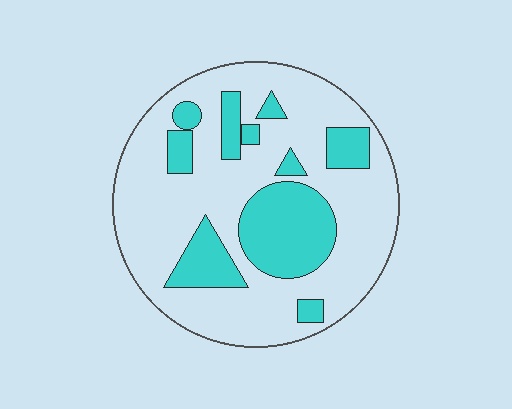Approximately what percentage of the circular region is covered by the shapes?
Approximately 30%.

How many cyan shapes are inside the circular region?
10.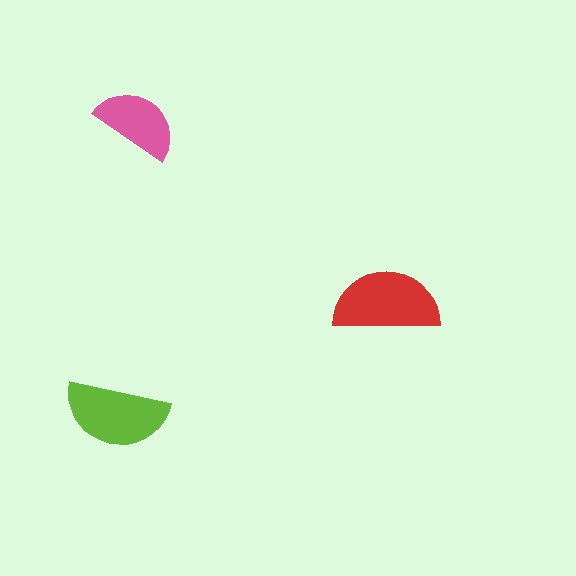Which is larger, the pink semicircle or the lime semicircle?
The lime one.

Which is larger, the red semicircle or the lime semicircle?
The red one.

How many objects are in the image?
There are 3 objects in the image.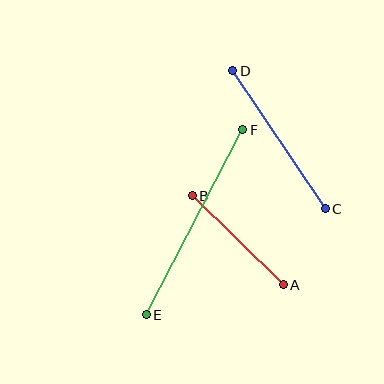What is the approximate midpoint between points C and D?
The midpoint is at approximately (279, 140) pixels.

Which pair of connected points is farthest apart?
Points E and F are farthest apart.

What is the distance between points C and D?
The distance is approximately 166 pixels.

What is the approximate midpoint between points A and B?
The midpoint is at approximately (238, 240) pixels.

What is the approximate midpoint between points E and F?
The midpoint is at approximately (194, 222) pixels.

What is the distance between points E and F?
The distance is approximately 209 pixels.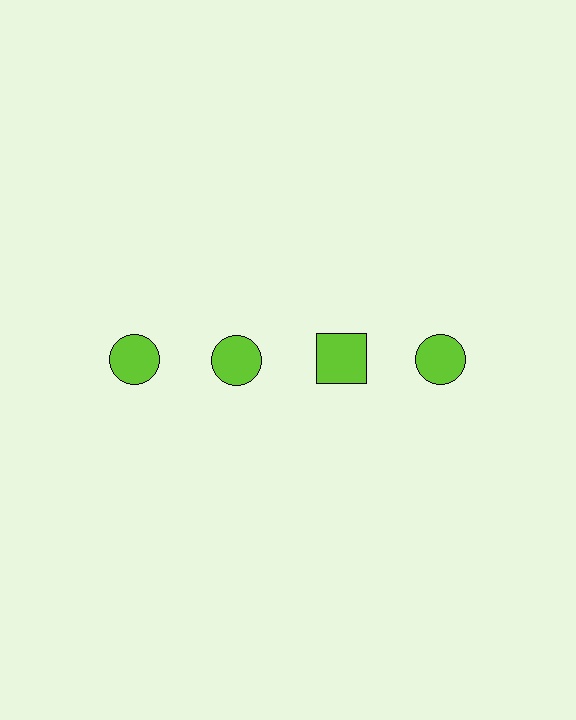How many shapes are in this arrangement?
There are 4 shapes arranged in a grid pattern.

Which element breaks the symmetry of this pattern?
The lime square in the top row, center column breaks the symmetry. All other shapes are lime circles.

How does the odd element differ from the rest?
It has a different shape: square instead of circle.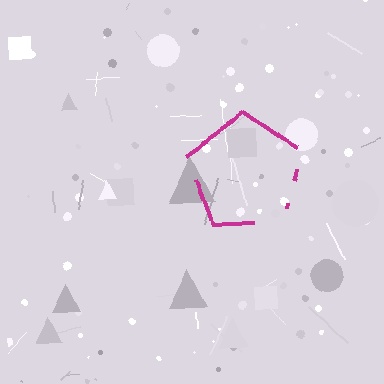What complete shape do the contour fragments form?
The contour fragments form a pentagon.